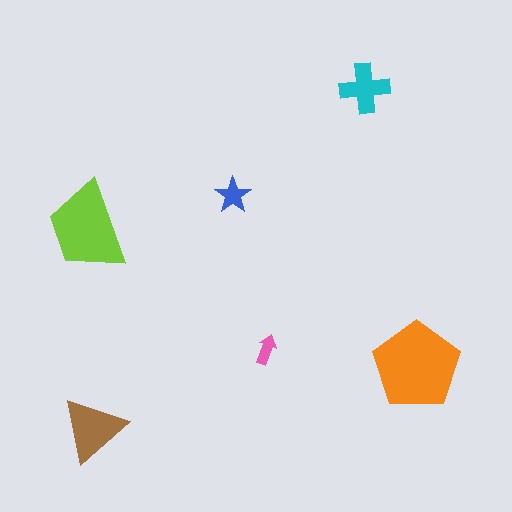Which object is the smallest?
The pink arrow.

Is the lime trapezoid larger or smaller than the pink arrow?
Larger.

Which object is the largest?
The orange pentagon.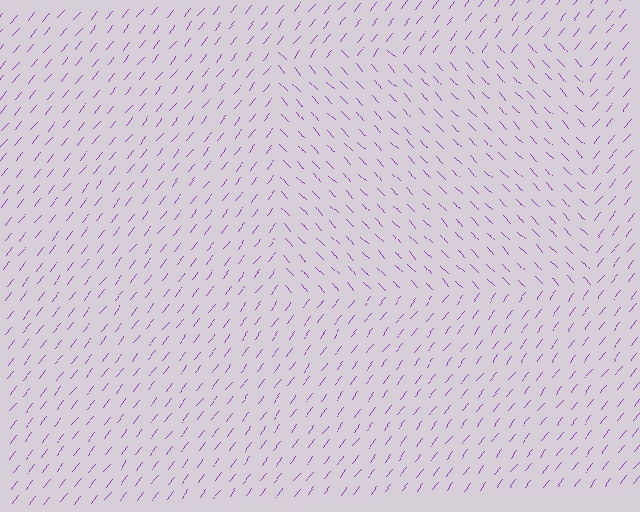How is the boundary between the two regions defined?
The boundary is defined purely by a change in line orientation (approximately 81 degrees difference). All lines are the same color and thickness.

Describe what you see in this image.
The image is filled with small purple line segments. A rectangle region in the image has lines oriented differently from the surrounding lines, creating a visible texture boundary.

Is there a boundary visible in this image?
Yes, there is a texture boundary formed by a change in line orientation.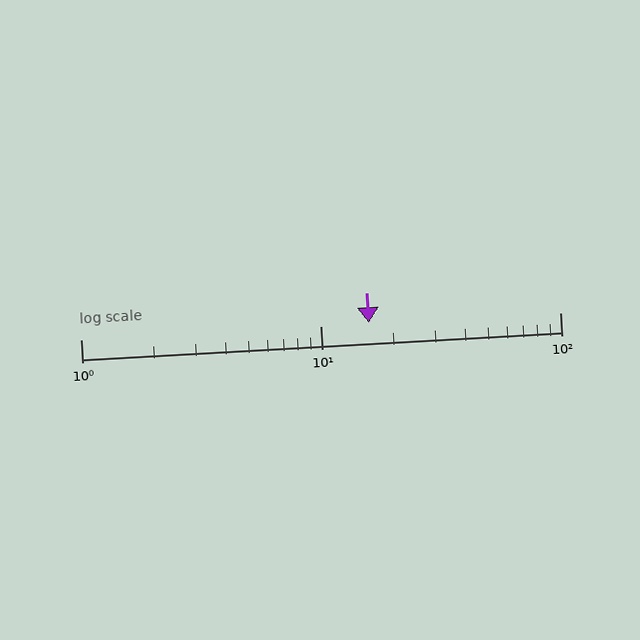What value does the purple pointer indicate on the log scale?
The pointer indicates approximately 16.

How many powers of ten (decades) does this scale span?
The scale spans 2 decades, from 1 to 100.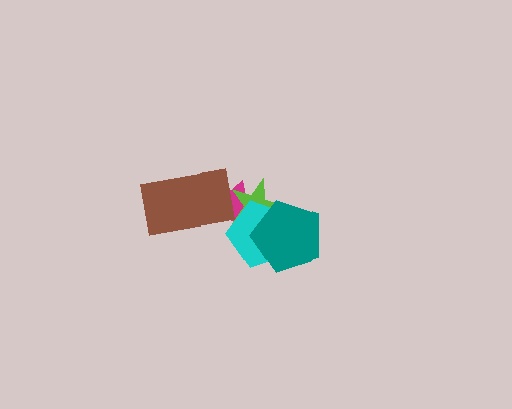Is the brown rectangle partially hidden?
No, no other shape covers it.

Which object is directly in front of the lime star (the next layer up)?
The cyan pentagon is directly in front of the lime star.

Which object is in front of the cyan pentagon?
The teal pentagon is in front of the cyan pentagon.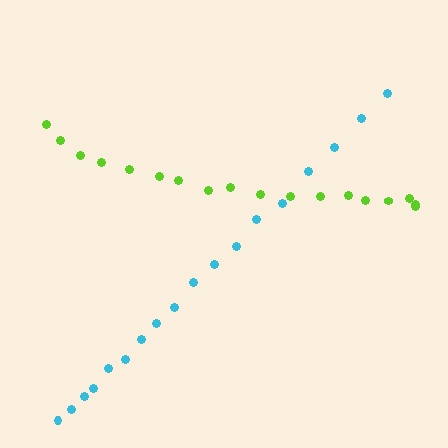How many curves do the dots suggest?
There are 2 distinct paths.